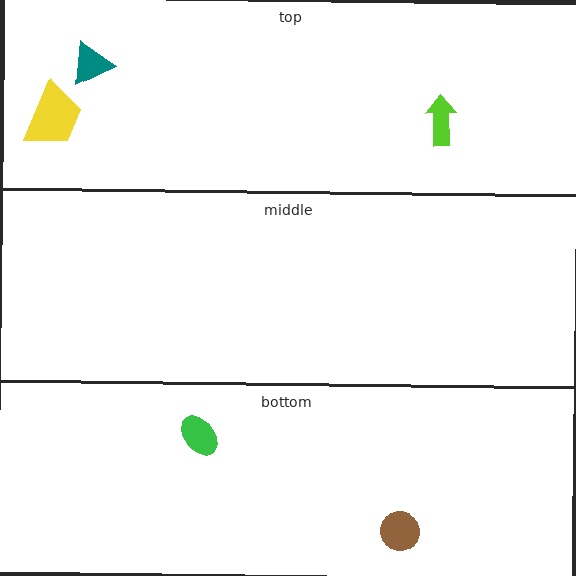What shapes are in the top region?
The lime arrow, the yellow trapezoid, the teal triangle.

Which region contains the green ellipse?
The bottom region.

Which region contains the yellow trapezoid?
The top region.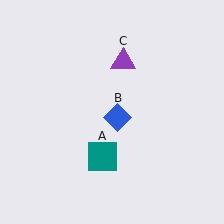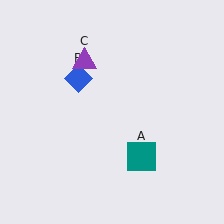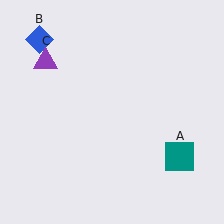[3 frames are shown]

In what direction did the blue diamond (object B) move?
The blue diamond (object B) moved up and to the left.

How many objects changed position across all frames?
3 objects changed position: teal square (object A), blue diamond (object B), purple triangle (object C).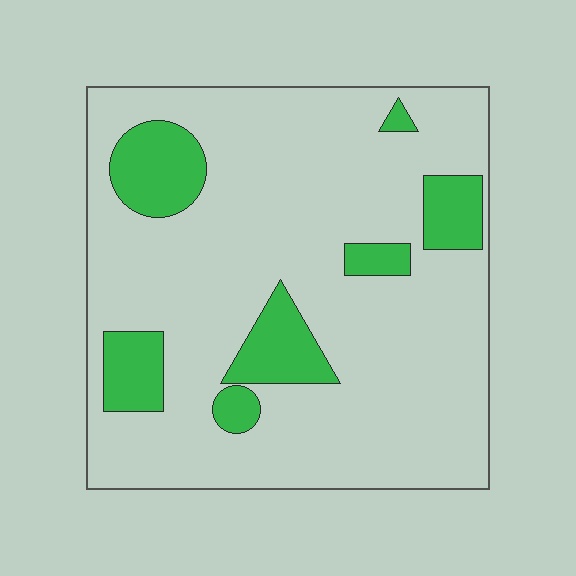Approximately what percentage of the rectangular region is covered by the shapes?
Approximately 15%.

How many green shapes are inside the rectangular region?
7.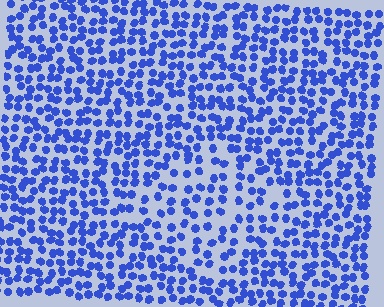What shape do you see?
I see a diamond.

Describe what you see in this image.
The image contains small blue elements arranged at two different densities. A diamond-shaped region is visible where the elements are less densely packed than the surrounding area.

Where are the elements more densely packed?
The elements are more densely packed outside the diamond boundary.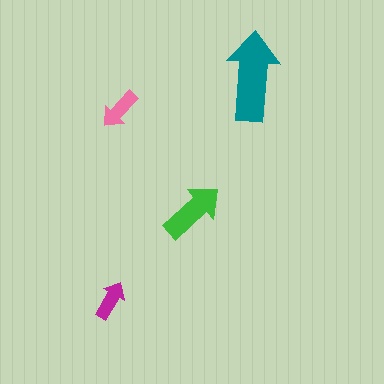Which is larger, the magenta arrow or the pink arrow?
The pink one.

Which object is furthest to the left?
The magenta arrow is leftmost.